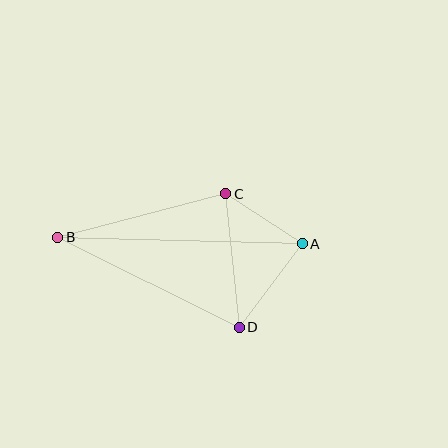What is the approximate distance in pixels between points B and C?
The distance between B and C is approximately 174 pixels.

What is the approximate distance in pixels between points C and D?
The distance between C and D is approximately 134 pixels.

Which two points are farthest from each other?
Points A and B are farthest from each other.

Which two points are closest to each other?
Points A and C are closest to each other.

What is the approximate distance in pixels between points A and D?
The distance between A and D is approximately 105 pixels.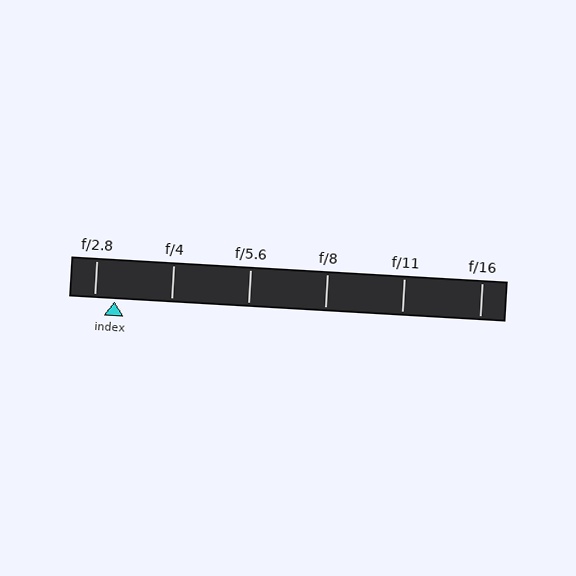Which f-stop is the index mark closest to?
The index mark is closest to f/2.8.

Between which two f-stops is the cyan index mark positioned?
The index mark is between f/2.8 and f/4.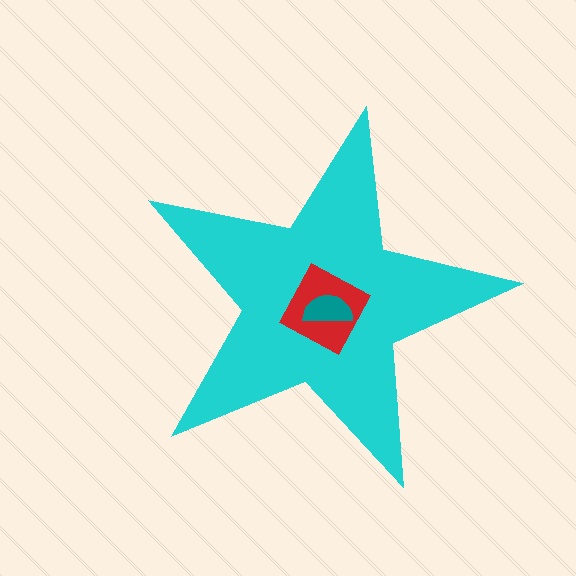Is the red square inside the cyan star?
Yes.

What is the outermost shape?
The cyan star.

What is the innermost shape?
The teal semicircle.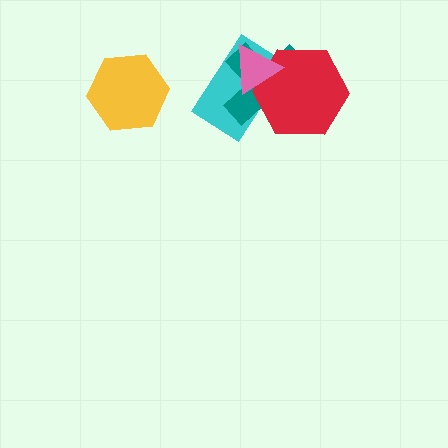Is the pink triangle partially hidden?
No, no other shape covers it.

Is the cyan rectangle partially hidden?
Yes, it is partially covered by another shape.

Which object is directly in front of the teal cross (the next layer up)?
The red hexagon is directly in front of the teal cross.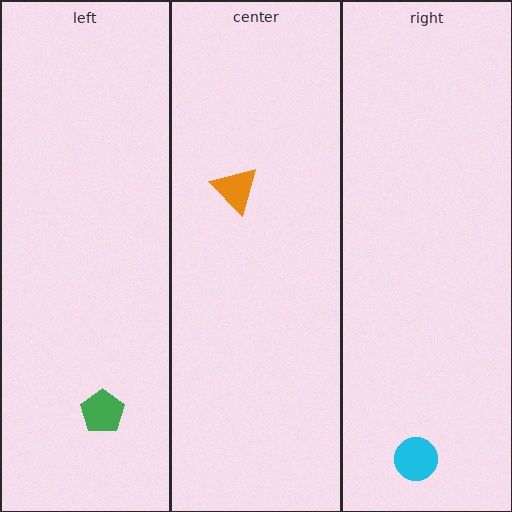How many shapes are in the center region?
1.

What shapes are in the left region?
The green pentagon.